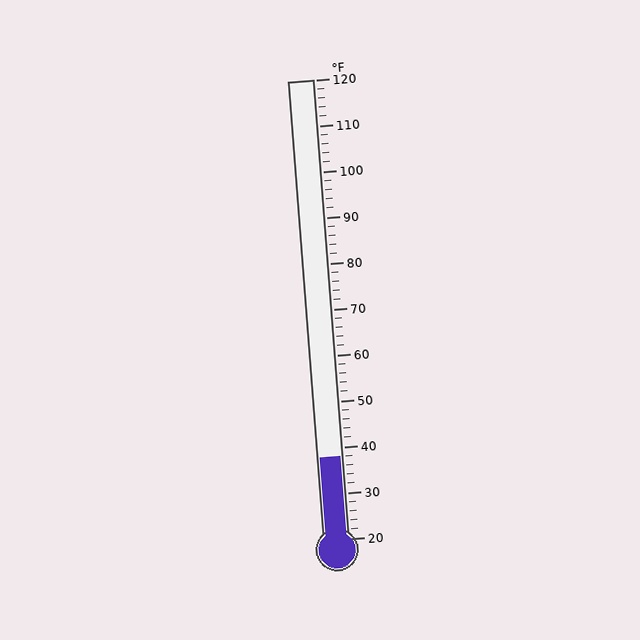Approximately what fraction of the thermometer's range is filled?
The thermometer is filled to approximately 20% of its range.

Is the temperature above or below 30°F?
The temperature is above 30°F.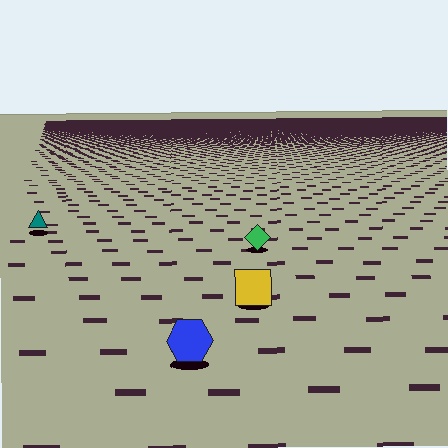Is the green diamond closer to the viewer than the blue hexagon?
No. The blue hexagon is closer — you can tell from the texture gradient: the ground texture is coarser near it.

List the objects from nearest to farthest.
From nearest to farthest: the blue hexagon, the yellow square, the green diamond, the teal triangle.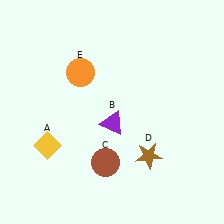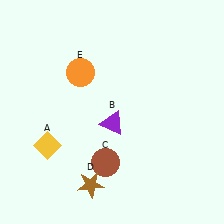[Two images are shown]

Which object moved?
The brown star (D) moved left.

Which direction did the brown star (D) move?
The brown star (D) moved left.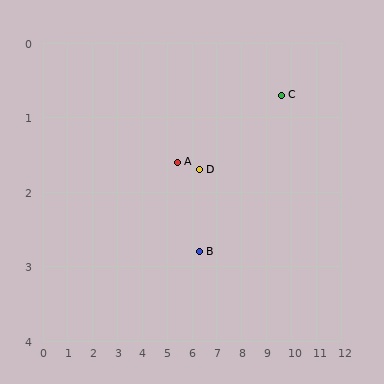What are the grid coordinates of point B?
Point B is at approximately (6.3, 2.8).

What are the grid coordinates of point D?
Point D is at approximately (6.3, 1.7).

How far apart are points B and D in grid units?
Points B and D are about 1.1 grid units apart.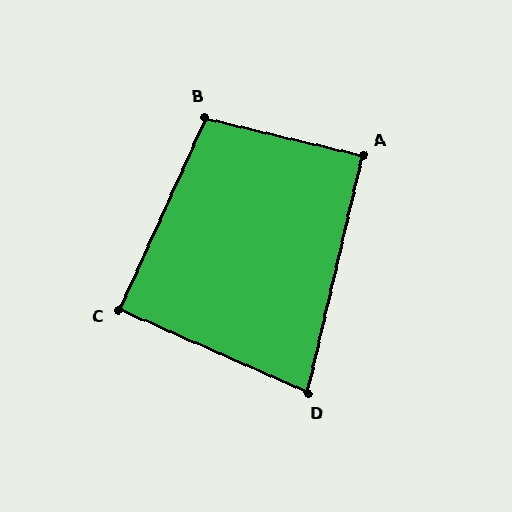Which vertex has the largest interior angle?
B, at approximately 101 degrees.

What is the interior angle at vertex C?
Approximately 90 degrees (approximately right).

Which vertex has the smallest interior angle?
D, at approximately 79 degrees.